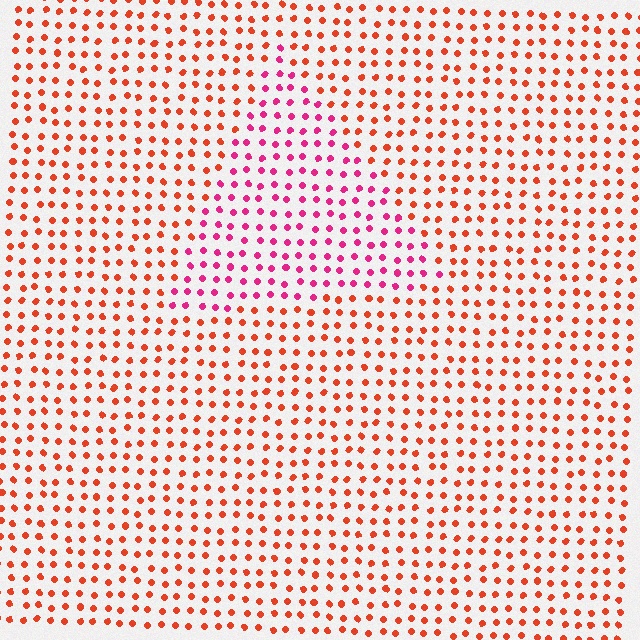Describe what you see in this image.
The image is filled with small red elements in a uniform arrangement. A triangle-shaped region is visible where the elements are tinted to a slightly different hue, forming a subtle color boundary.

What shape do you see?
I see a triangle.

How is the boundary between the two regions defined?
The boundary is defined purely by a slight shift in hue (about 41 degrees). Spacing, size, and orientation are identical on both sides.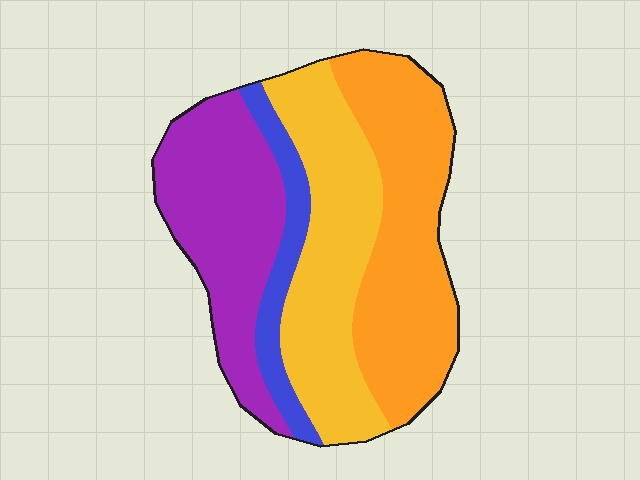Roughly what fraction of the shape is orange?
Orange takes up about one third (1/3) of the shape.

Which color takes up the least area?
Blue, at roughly 10%.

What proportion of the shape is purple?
Purple takes up between a quarter and a half of the shape.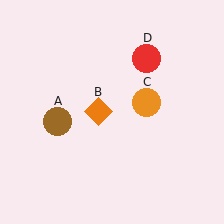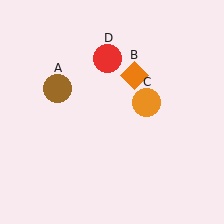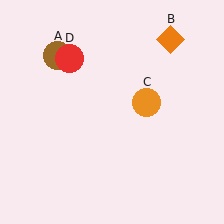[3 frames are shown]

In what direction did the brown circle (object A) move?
The brown circle (object A) moved up.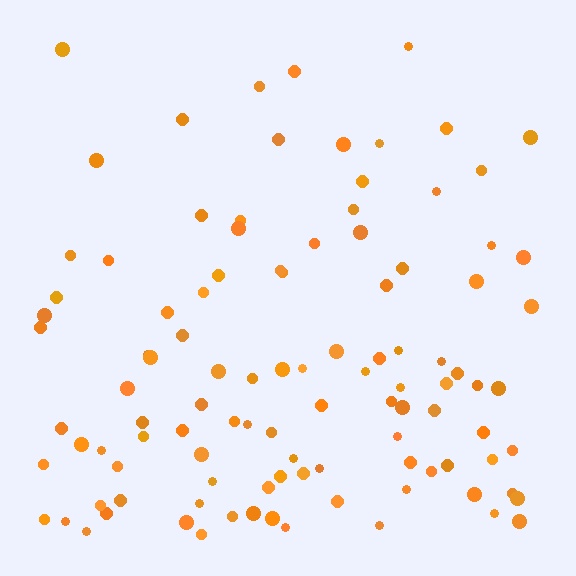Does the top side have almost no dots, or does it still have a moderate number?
Still a moderate number, just noticeably fewer than the bottom.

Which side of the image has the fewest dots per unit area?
The top.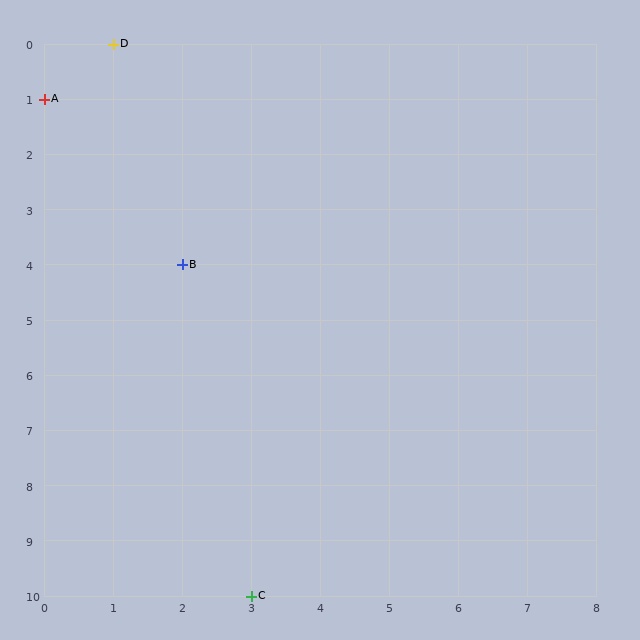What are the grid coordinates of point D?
Point D is at grid coordinates (1, 0).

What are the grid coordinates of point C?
Point C is at grid coordinates (3, 10).